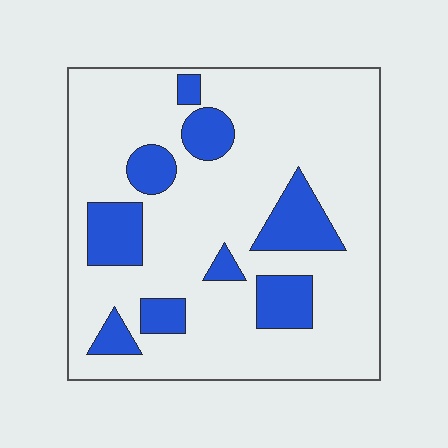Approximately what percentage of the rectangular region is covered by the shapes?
Approximately 20%.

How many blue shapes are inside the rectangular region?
9.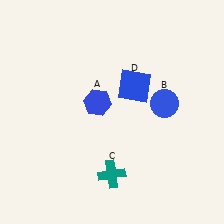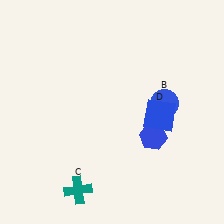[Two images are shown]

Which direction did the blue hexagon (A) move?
The blue hexagon (A) moved right.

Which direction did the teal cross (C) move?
The teal cross (C) moved left.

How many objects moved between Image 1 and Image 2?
3 objects moved between the two images.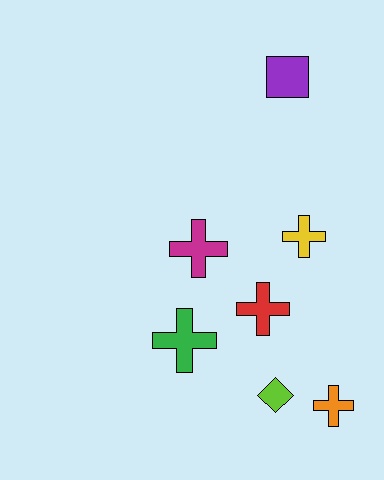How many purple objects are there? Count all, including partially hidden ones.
There is 1 purple object.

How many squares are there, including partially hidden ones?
There is 1 square.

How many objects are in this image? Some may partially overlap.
There are 7 objects.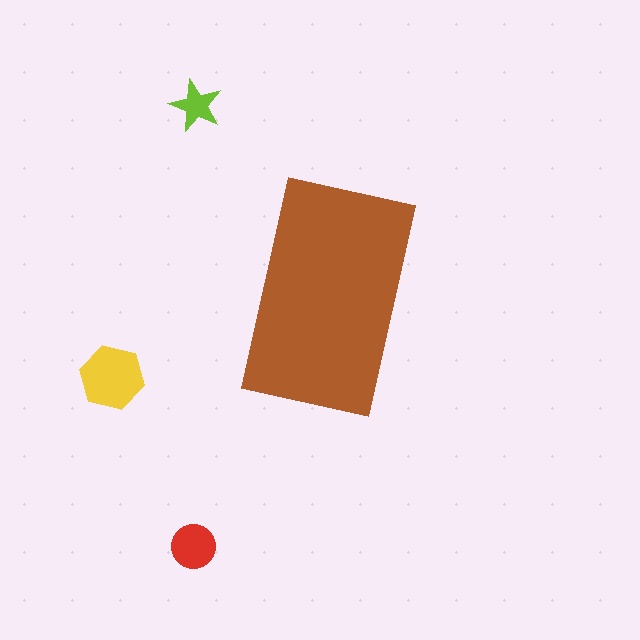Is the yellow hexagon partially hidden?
No, the yellow hexagon is fully visible.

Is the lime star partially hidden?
No, the lime star is fully visible.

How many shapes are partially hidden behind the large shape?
0 shapes are partially hidden.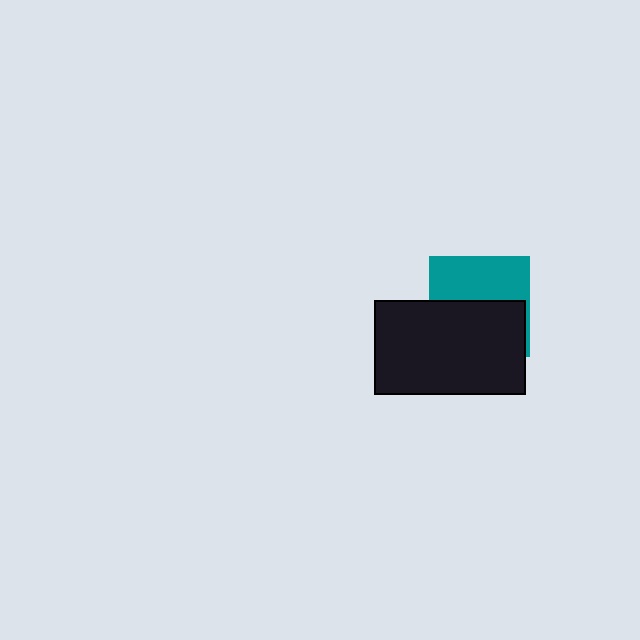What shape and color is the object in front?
The object in front is a black rectangle.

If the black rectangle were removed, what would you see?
You would see the complete teal square.